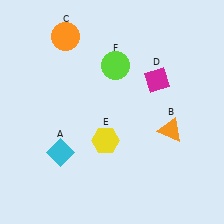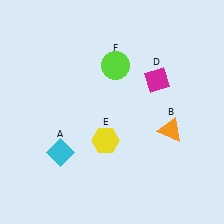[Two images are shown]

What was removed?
The orange circle (C) was removed in Image 2.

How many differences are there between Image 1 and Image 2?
There is 1 difference between the two images.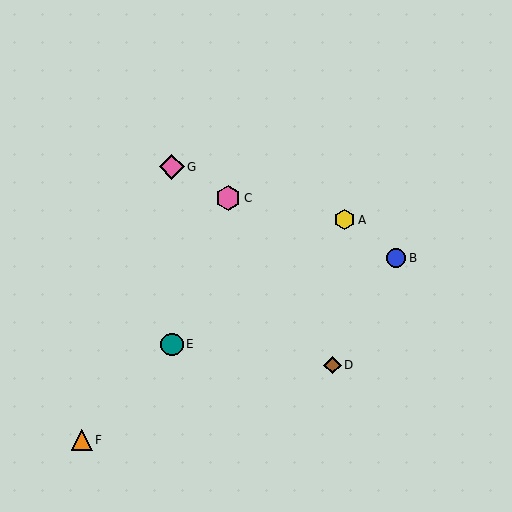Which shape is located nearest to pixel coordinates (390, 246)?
The blue circle (labeled B) at (396, 258) is nearest to that location.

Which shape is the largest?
The pink diamond (labeled G) is the largest.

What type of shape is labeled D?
Shape D is a brown diamond.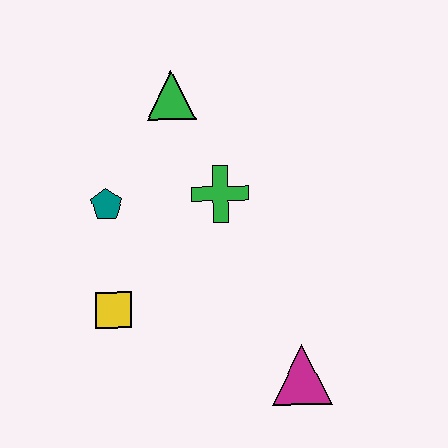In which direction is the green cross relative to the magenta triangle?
The green cross is above the magenta triangle.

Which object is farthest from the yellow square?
The green triangle is farthest from the yellow square.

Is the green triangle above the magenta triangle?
Yes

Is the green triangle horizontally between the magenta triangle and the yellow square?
Yes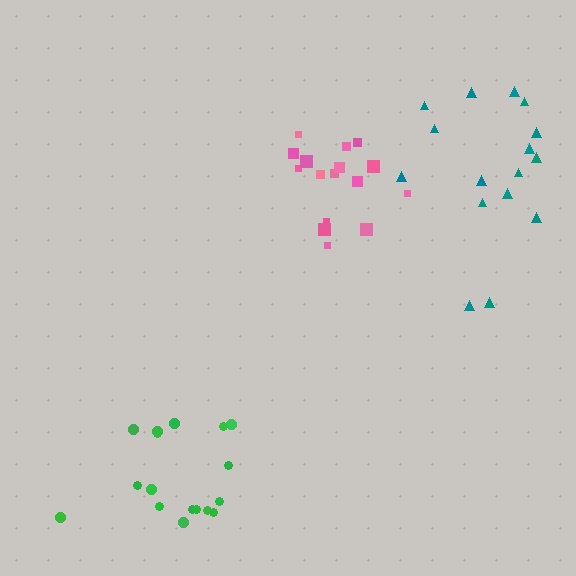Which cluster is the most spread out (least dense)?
Teal.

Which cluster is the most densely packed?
Green.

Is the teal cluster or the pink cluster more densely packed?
Pink.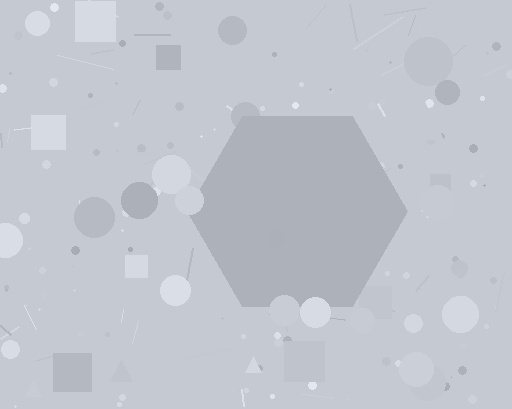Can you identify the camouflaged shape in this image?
The camouflaged shape is a hexagon.